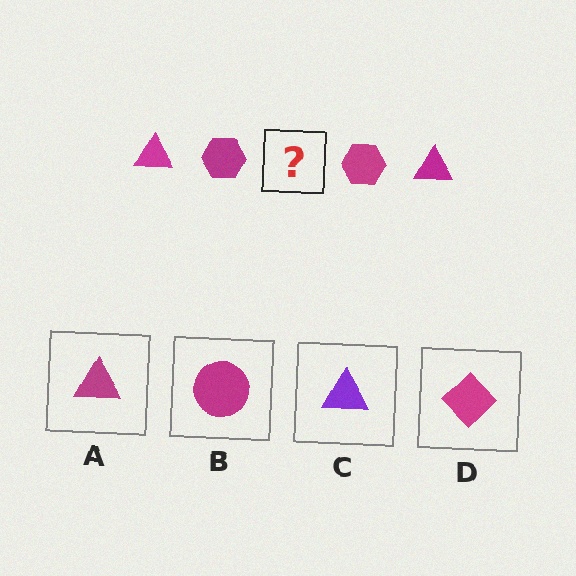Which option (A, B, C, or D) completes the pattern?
A.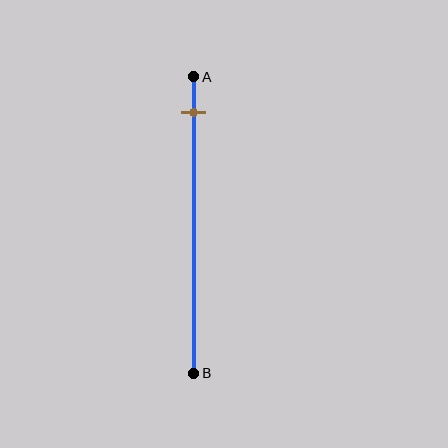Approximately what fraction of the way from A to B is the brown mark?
The brown mark is approximately 10% of the way from A to B.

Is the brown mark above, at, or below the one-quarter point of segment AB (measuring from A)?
The brown mark is above the one-quarter point of segment AB.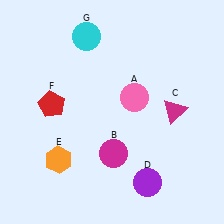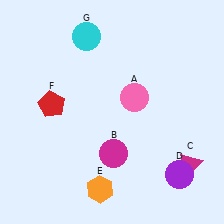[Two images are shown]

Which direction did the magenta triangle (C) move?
The magenta triangle (C) moved down.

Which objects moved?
The objects that moved are: the magenta triangle (C), the purple circle (D), the orange hexagon (E).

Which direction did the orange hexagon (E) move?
The orange hexagon (E) moved right.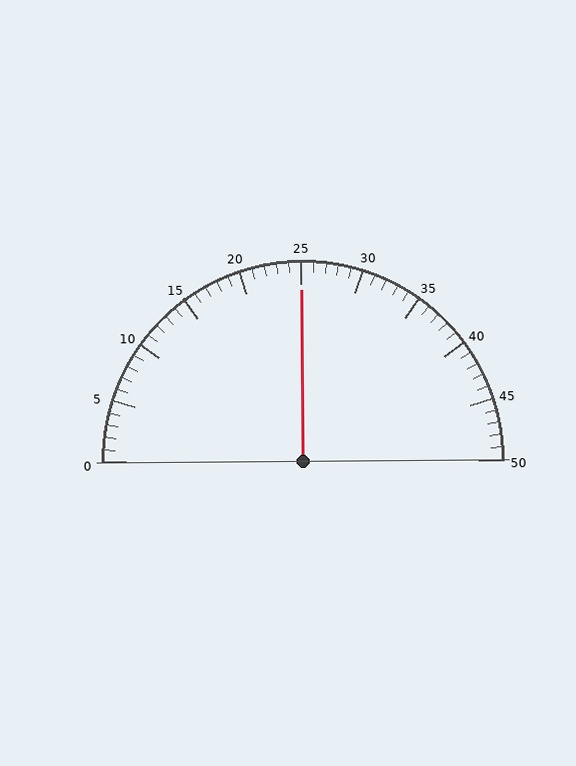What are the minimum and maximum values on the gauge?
The gauge ranges from 0 to 50.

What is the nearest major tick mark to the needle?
The nearest major tick mark is 25.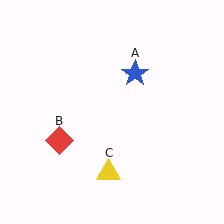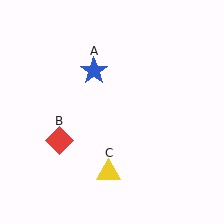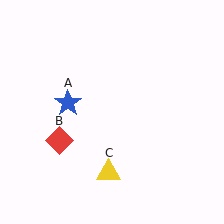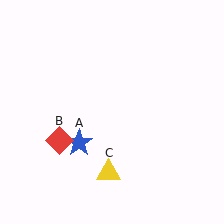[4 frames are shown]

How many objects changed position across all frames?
1 object changed position: blue star (object A).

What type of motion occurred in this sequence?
The blue star (object A) rotated counterclockwise around the center of the scene.